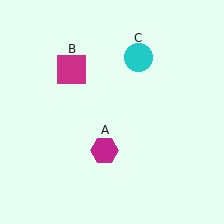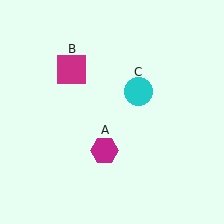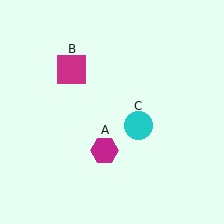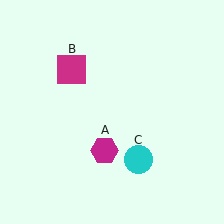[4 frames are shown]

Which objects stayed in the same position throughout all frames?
Magenta hexagon (object A) and magenta square (object B) remained stationary.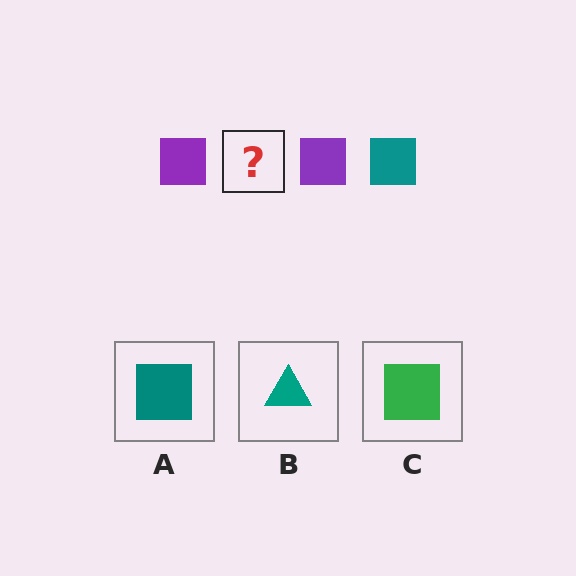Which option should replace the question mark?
Option A.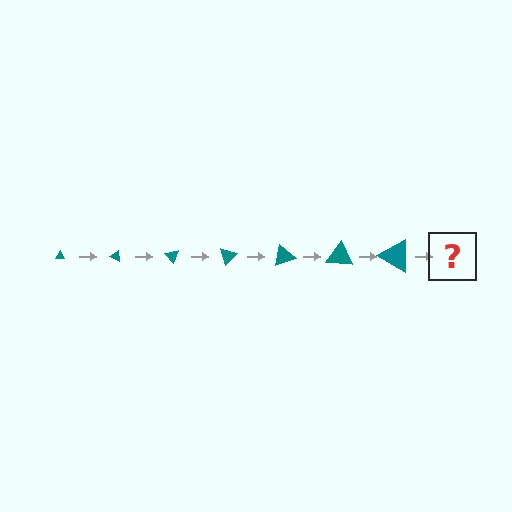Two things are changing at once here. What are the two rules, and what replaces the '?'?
The two rules are that the triangle grows larger each step and it rotates 25 degrees each step. The '?' should be a triangle, larger than the previous one and rotated 175 degrees from the start.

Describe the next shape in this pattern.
It should be a triangle, larger than the previous one and rotated 175 degrees from the start.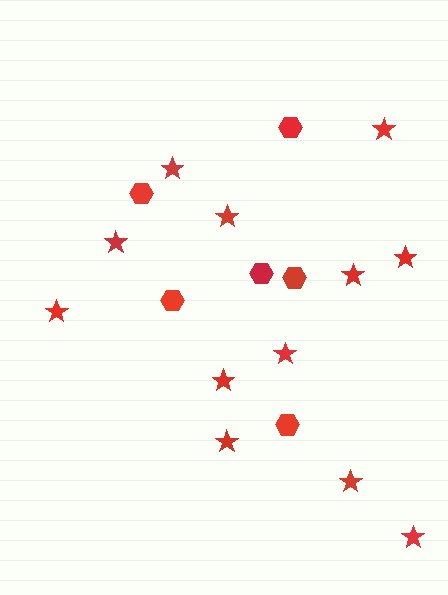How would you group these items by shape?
There are 2 groups: one group of hexagons (6) and one group of stars (12).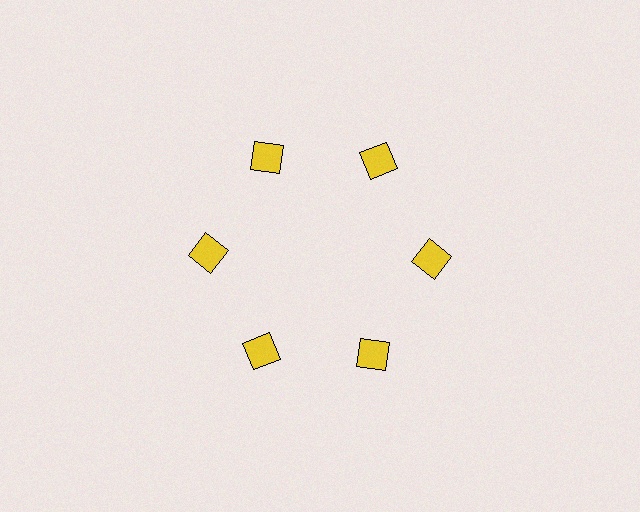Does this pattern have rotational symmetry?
Yes, this pattern has 6-fold rotational symmetry. It looks the same after rotating 60 degrees around the center.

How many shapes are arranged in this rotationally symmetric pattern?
There are 6 shapes, arranged in 6 groups of 1.